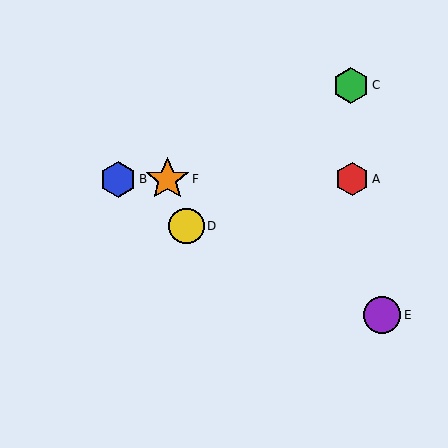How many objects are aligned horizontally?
3 objects (A, B, F) are aligned horizontally.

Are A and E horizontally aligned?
No, A is at y≈179 and E is at y≈315.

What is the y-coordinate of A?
Object A is at y≈179.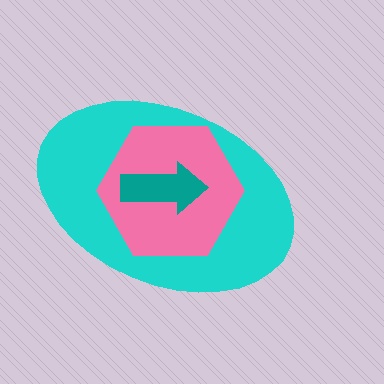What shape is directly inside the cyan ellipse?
The pink hexagon.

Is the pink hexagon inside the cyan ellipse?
Yes.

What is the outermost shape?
The cyan ellipse.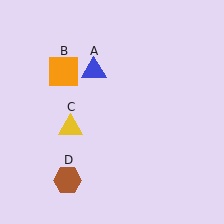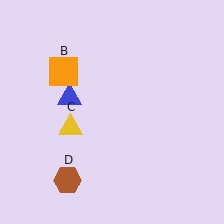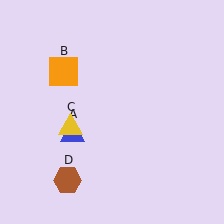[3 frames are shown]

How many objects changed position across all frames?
1 object changed position: blue triangle (object A).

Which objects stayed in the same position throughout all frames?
Orange square (object B) and yellow triangle (object C) and brown hexagon (object D) remained stationary.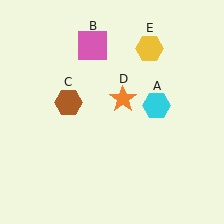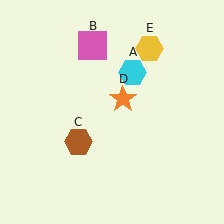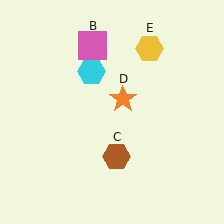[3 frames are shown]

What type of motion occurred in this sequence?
The cyan hexagon (object A), brown hexagon (object C) rotated counterclockwise around the center of the scene.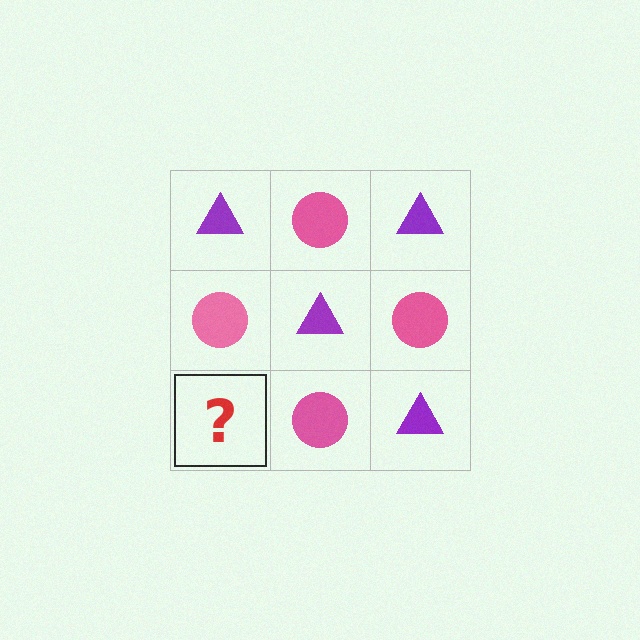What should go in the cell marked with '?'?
The missing cell should contain a purple triangle.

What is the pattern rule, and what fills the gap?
The rule is that it alternates purple triangle and pink circle in a checkerboard pattern. The gap should be filled with a purple triangle.